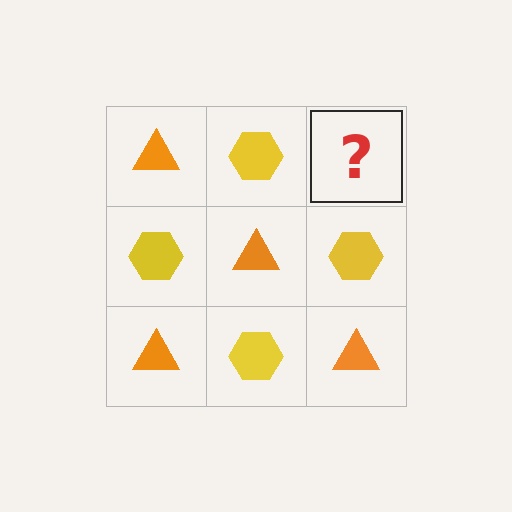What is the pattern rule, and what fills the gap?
The rule is that it alternates orange triangle and yellow hexagon in a checkerboard pattern. The gap should be filled with an orange triangle.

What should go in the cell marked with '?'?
The missing cell should contain an orange triangle.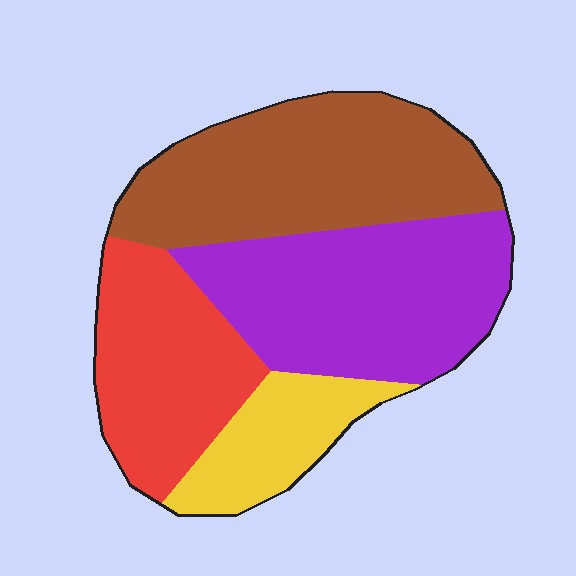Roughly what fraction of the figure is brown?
Brown takes up about one third (1/3) of the figure.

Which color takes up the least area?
Yellow, at roughly 15%.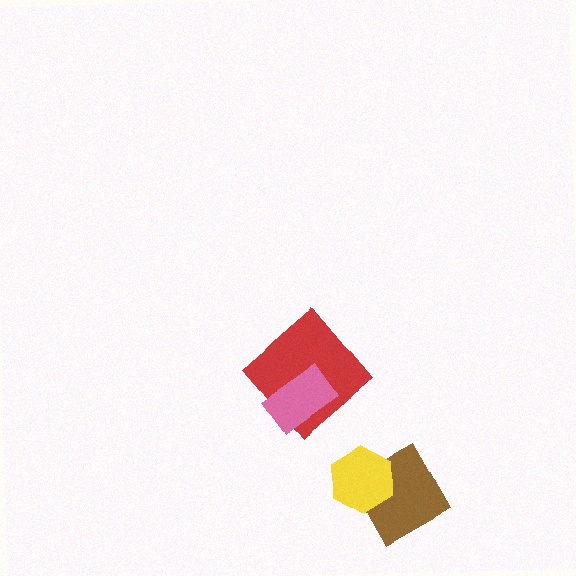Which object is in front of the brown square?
The yellow hexagon is in front of the brown square.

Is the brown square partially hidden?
Yes, it is partially covered by another shape.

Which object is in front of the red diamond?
The pink rectangle is in front of the red diamond.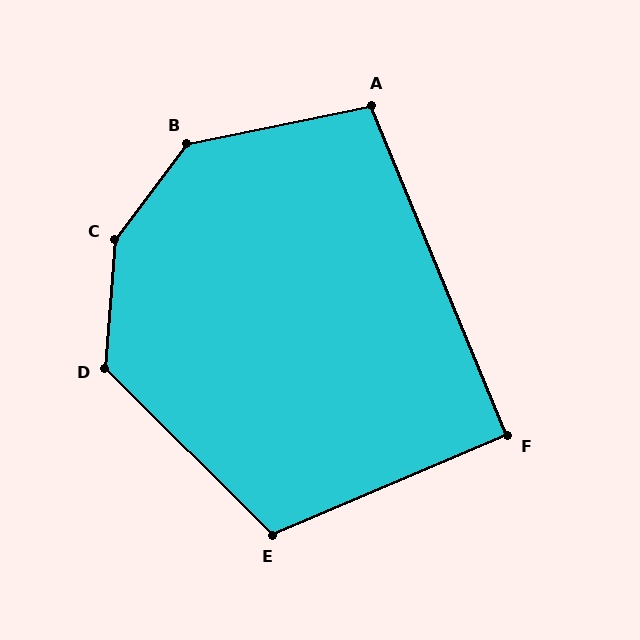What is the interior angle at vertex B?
Approximately 139 degrees (obtuse).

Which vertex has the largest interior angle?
C, at approximately 147 degrees.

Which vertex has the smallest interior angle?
F, at approximately 90 degrees.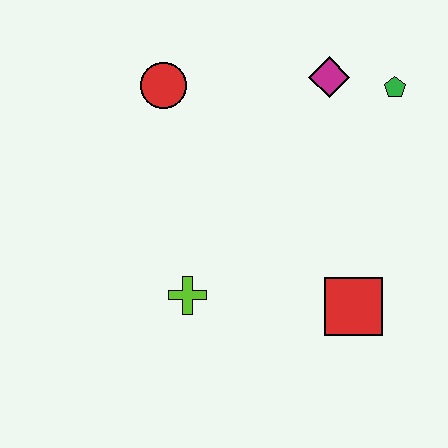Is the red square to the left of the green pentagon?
Yes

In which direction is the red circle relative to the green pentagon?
The red circle is to the left of the green pentagon.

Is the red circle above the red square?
Yes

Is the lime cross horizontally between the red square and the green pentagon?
No